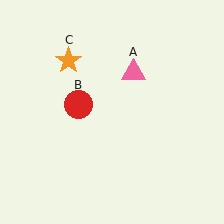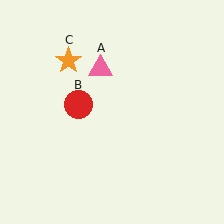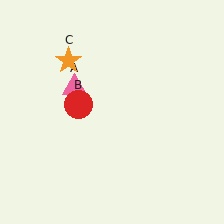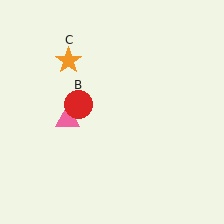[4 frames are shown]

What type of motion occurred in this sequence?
The pink triangle (object A) rotated counterclockwise around the center of the scene.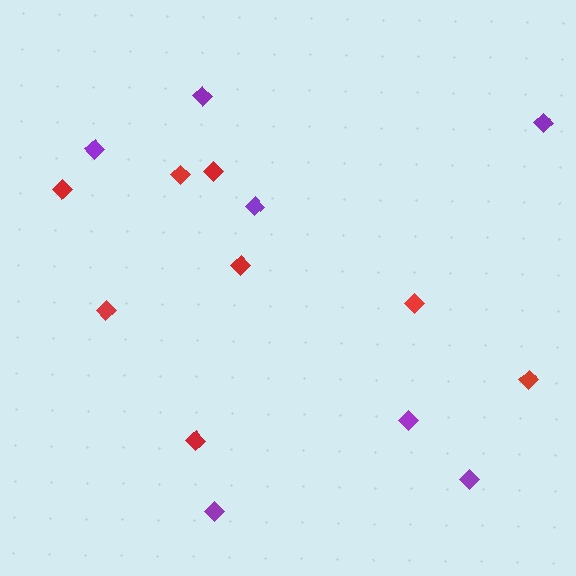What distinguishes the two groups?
There are 2 groups: one group of purple diamonds (7) and one group of red diamonds (8).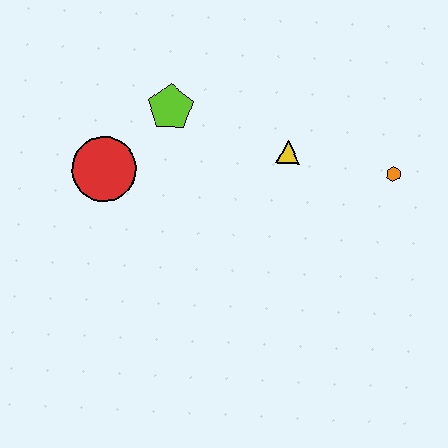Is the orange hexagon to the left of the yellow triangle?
No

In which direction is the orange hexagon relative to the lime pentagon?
The orange hexagon is to the right of the lime pentagon.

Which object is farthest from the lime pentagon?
The orange hexagon is farthest from the lime pentagon.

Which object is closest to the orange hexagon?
The yellow triangle is closest to the orange hexagon.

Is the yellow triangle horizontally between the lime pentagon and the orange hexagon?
Yes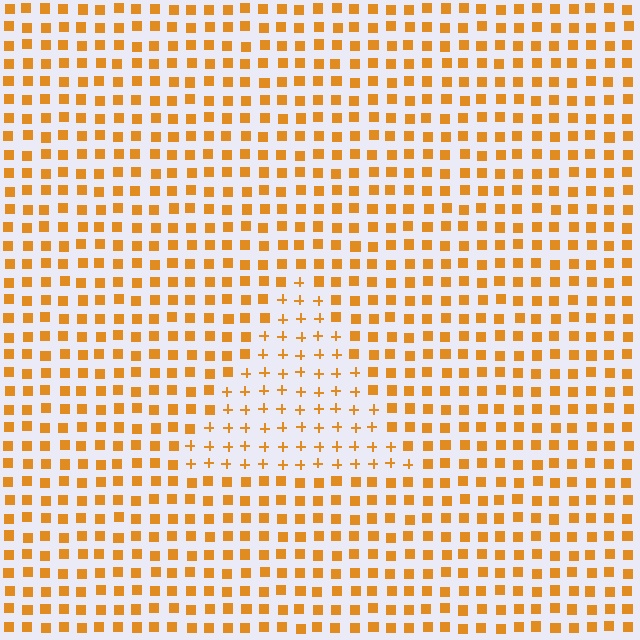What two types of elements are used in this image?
The image uses plus signs inside the triangle region and squares outside it.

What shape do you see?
I see a triangle.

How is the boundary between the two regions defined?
The boundary is defined by a change in element shape: plus signs inside vs. squares outside. All elements share the same color and spacing.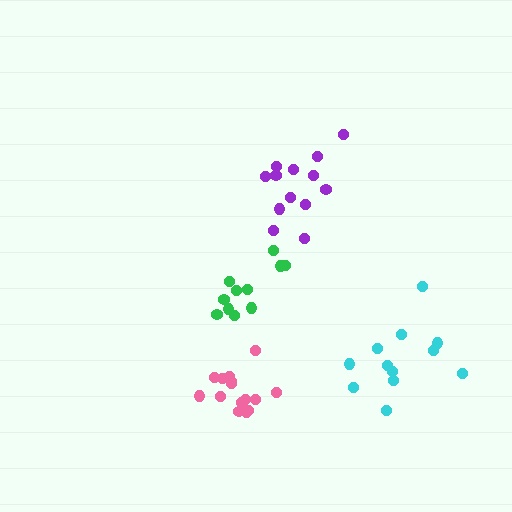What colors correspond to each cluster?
The clusters are colored: purple, cyan, pink, green.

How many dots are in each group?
Group 1: 13 dots, Group 2: 12 dots, Group 3: 15 dots, Group 4: 11 dots (51 total).